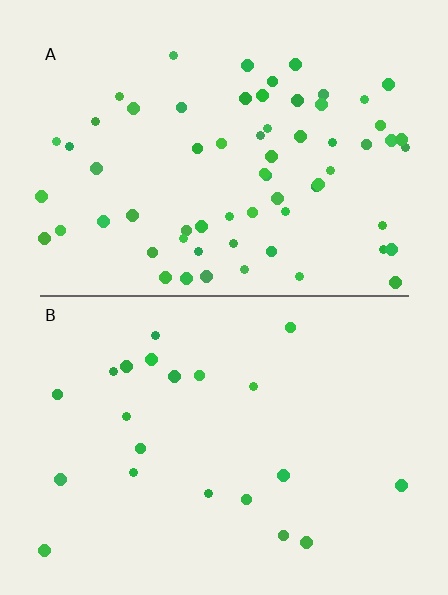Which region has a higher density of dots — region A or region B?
A (the top).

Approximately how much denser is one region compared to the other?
Approximately 3.0× — region A over region B.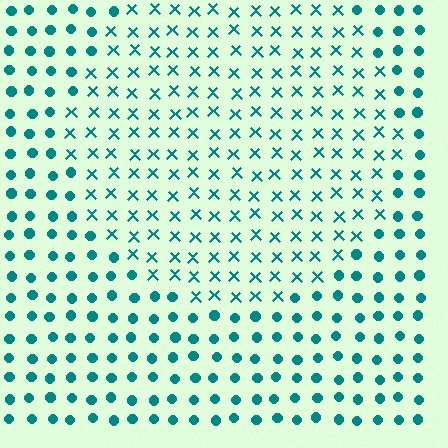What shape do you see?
I see a circle.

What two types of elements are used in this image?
The image uses X marks inside the circle region and circles outside it.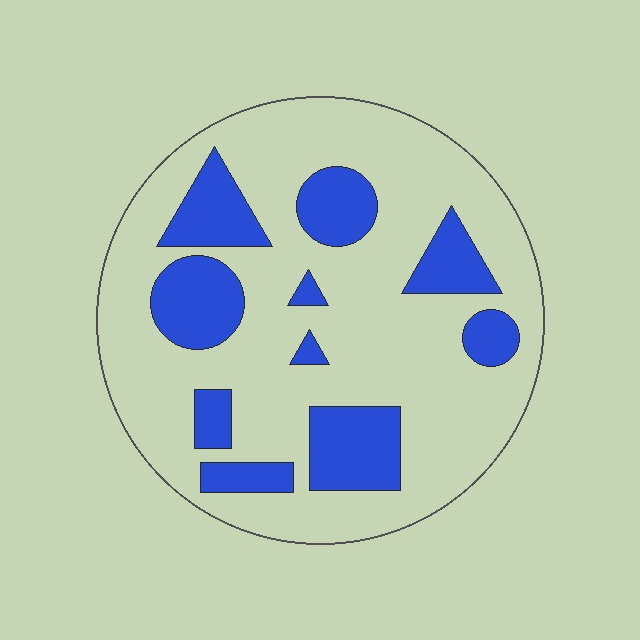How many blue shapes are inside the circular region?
10.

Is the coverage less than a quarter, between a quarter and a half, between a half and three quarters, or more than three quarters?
Between a quarter and a half.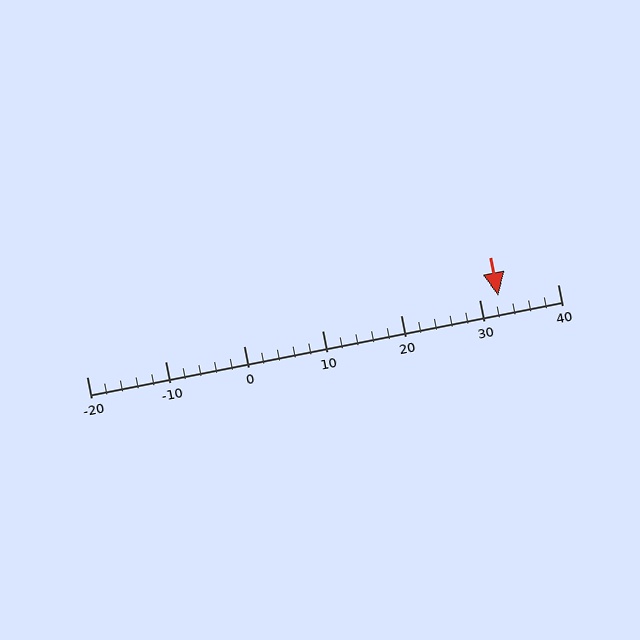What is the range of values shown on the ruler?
The ruler shows values from -20 to 40.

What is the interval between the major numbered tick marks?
The major tick marks are spaced 10 units apart.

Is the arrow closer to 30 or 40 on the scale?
The arrow is closer to 30.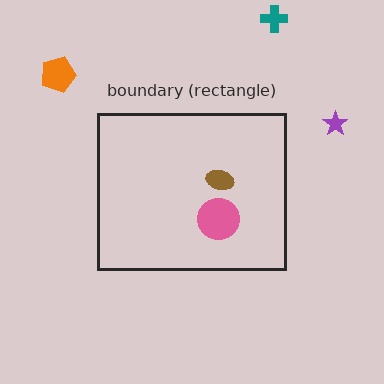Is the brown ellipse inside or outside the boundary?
Inside.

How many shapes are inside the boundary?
2 inside, 3 outside.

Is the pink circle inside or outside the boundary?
Inside.